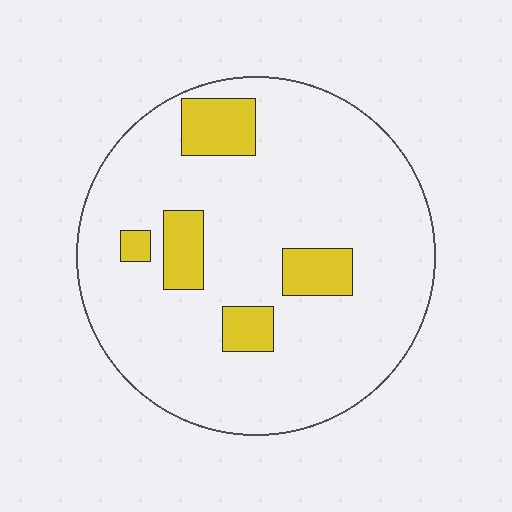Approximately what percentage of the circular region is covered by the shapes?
Approximately 15%.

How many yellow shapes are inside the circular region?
5.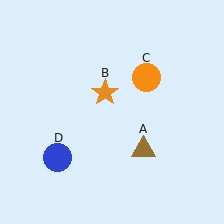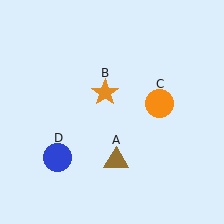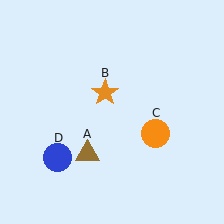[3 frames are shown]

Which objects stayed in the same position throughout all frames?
Orange star (object B) and blue circle (object D) remained stationary.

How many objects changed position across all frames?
2 objects changed position: brown triangle (object A), orange circle (object C).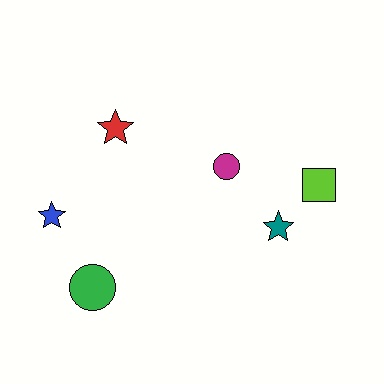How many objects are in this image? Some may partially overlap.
There are 6 objects.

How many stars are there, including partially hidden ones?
There are 3 stars.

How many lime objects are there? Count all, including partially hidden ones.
There is 1 lime object.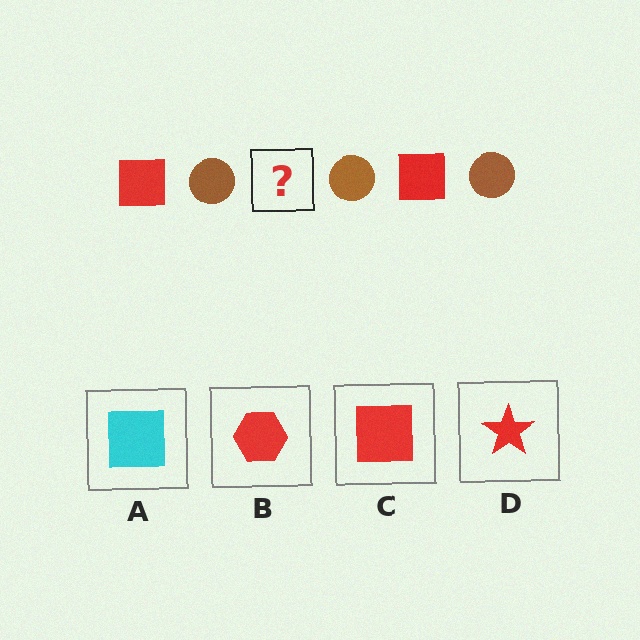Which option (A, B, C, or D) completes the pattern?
C.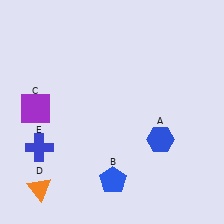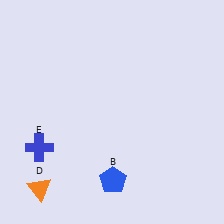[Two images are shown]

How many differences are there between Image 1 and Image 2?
There are 2 differences between the two images.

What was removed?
The purple square (C), the blue hexagon (A) were removed in Image 2.